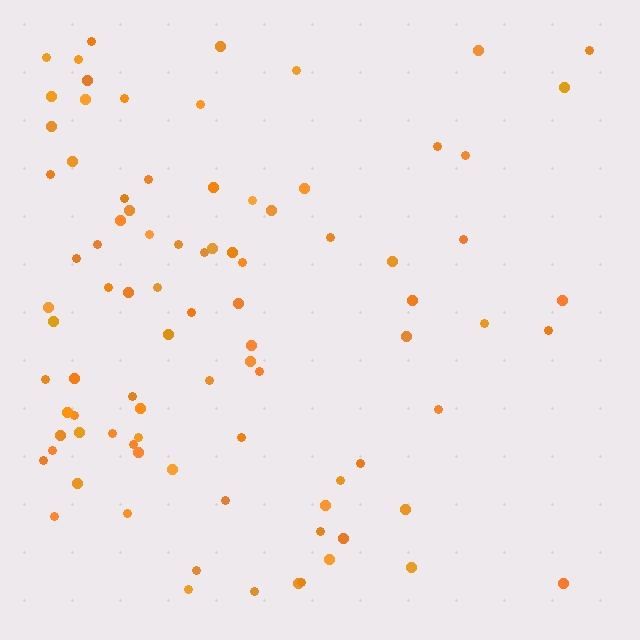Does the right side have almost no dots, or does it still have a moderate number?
Still a moderate number, just noticeably fewer than the left.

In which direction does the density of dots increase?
From right to left, with the left side densest.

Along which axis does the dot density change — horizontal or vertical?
Horizontal.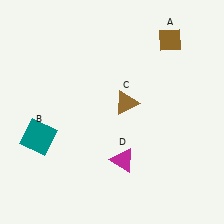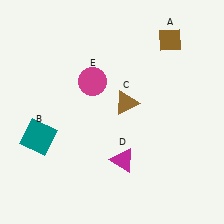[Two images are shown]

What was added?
A magenta circle (E) was added in Image 2.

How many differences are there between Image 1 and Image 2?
There is 1 difference between the two images.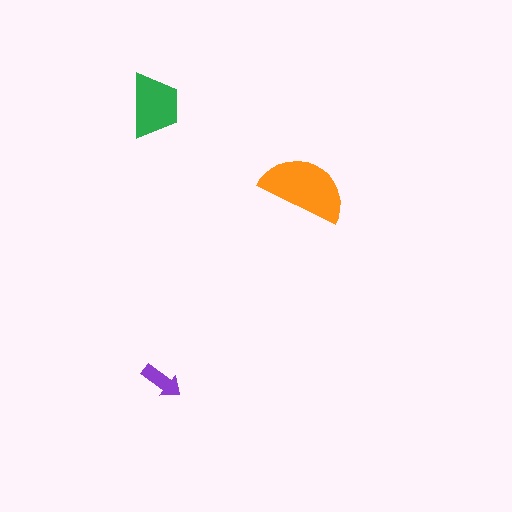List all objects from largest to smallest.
The orange semicircle, the green trapezoid, the purple arrow.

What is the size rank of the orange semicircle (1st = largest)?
1st.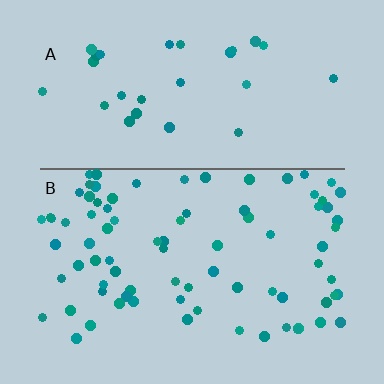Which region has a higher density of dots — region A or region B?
B (the bottom).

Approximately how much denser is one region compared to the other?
Approximately 2.7× — region B over region A.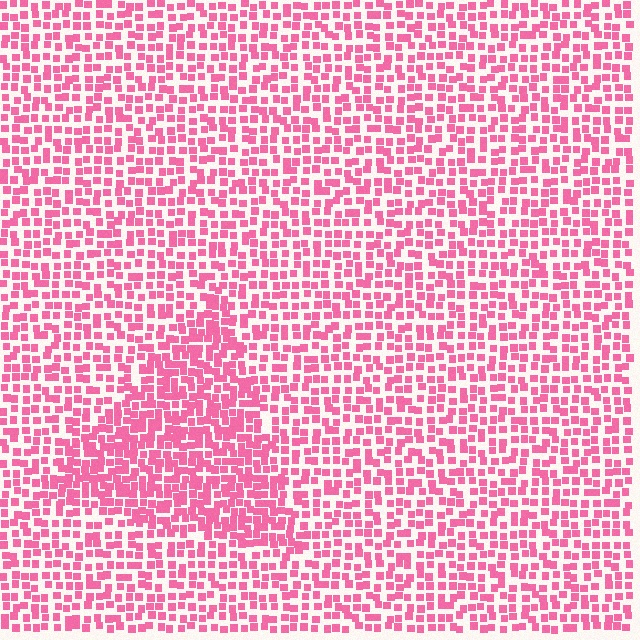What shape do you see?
I see a triangle.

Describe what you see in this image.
The image contains small pink elements arranged at two different densities. A triangle-shaped region is visible where the elements are more densely packed than the surrounding area.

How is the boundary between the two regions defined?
The boundary is defined by a change in element density (approximately 1.6x ratio). All elements are the same color, size, and shape.